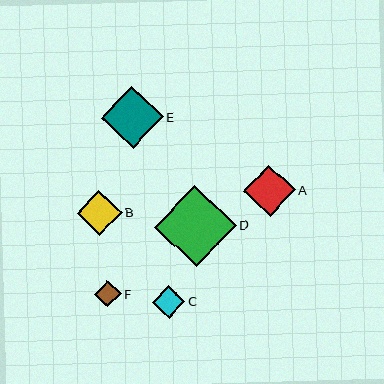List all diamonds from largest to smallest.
From largest to smallest: D, E, A, B, C, F.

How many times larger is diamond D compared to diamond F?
Diamond D is approximately 3.1 times the size of diamond F.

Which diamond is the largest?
Diamond D is the largest with a size of approximately 82 pixels.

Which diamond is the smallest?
Diamond F is the smallest with a size of approximately 26 pixels.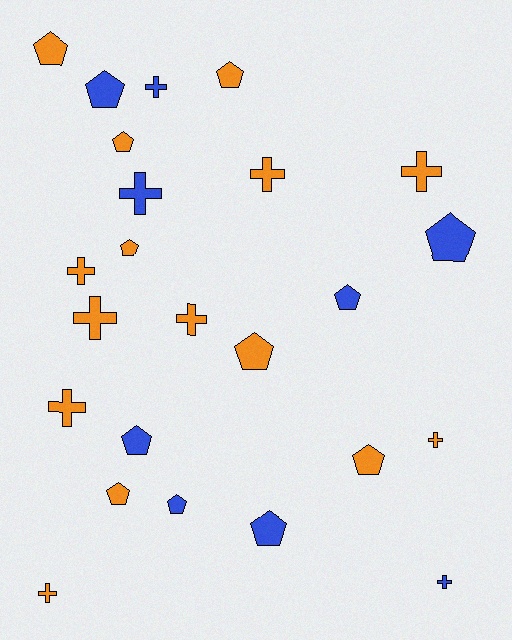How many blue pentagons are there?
There are 6 blue pentagons.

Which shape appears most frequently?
Pentagon, with 13 objects.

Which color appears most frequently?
Orange, with 15 objects.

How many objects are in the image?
There are 24 objects.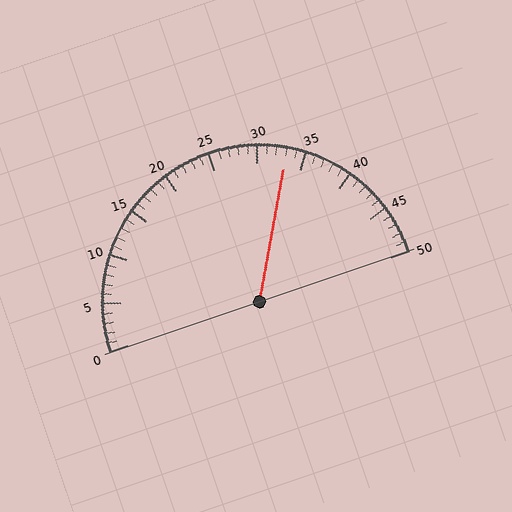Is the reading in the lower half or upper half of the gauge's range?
The reading is in the upper half of the range (0 to 50).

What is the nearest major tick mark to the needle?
The nearest major tick mark is 35.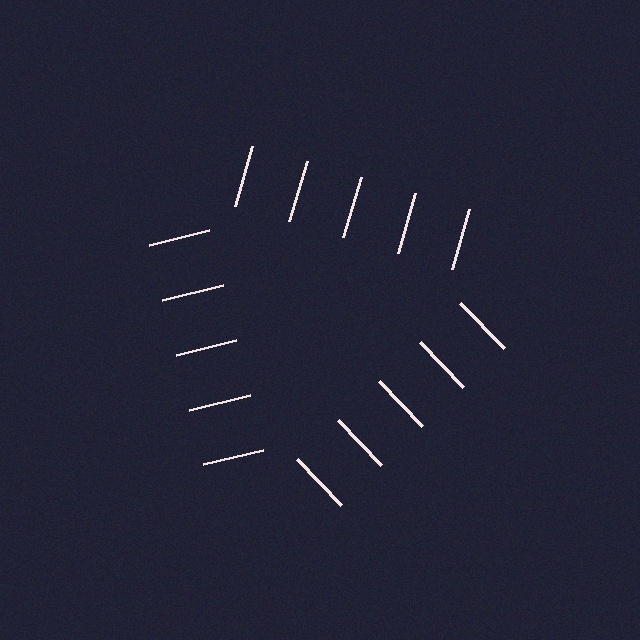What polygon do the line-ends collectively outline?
An illusory triangle — the line segments terminate on its edges but no continuous stroke is drawn.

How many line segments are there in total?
15 — 5 along each of the 3 edges.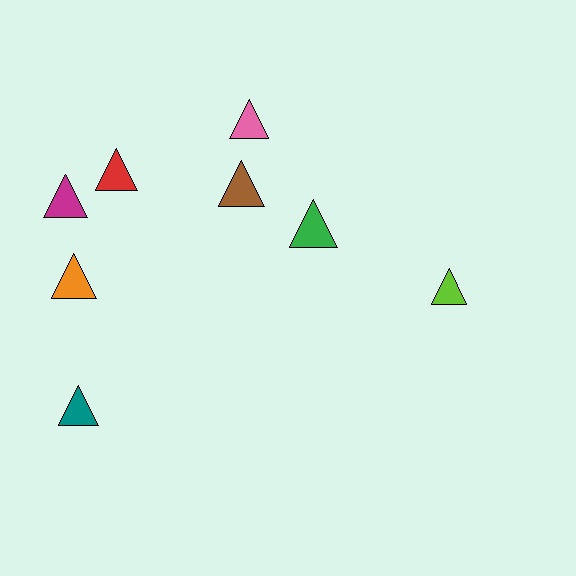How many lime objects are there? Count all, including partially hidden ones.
There is 1 lime object.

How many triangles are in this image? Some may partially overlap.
There are 8 triangles.